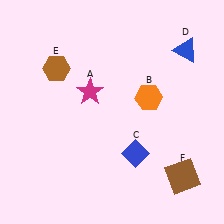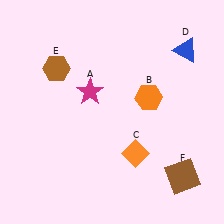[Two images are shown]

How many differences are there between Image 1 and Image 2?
There is 1 difference between the two images.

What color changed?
The diamond (C) changed from blue in Image 1 to orange in Image 2.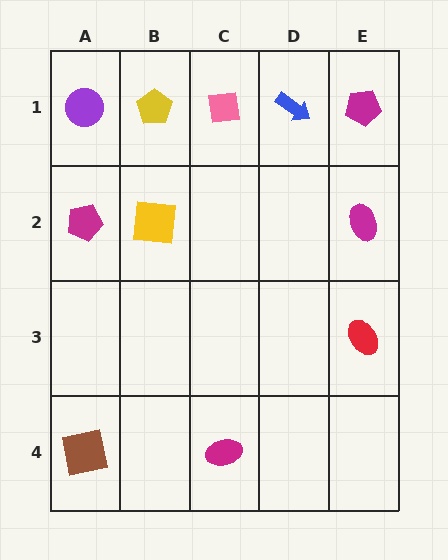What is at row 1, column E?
A magenta pentagon.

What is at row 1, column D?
A blue arrow.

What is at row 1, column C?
A pink square.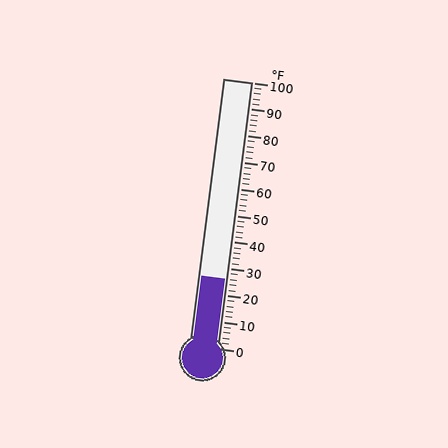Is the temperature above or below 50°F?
The temperature is below 50°F.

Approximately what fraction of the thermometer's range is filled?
The thermometer is filled to approximately 25% of its range.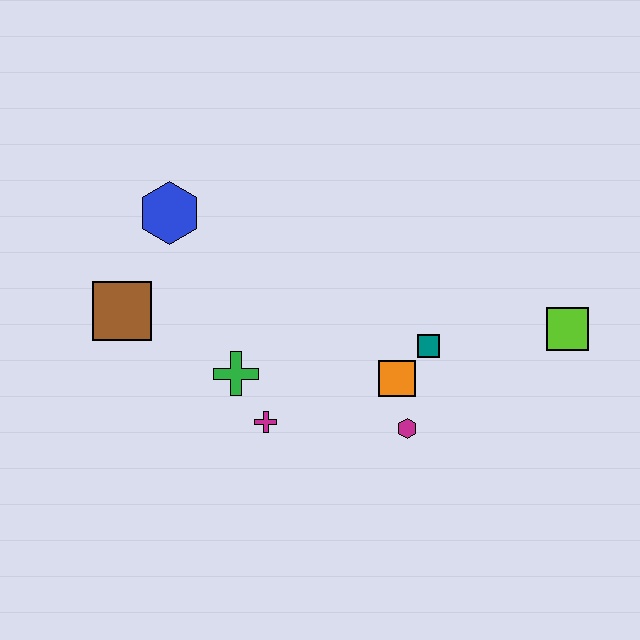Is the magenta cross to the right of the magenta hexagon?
No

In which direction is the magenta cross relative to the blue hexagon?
The magenta cross is below the blue hexagon.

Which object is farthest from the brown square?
The lime square is farthest from the brown square.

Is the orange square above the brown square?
No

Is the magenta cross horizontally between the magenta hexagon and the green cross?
Yes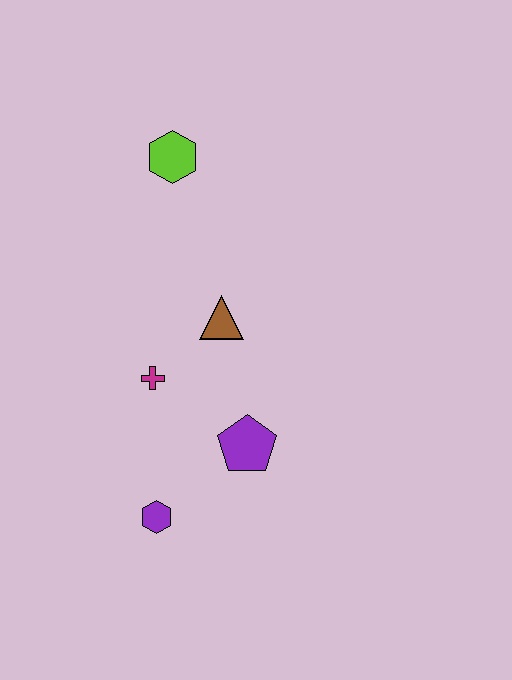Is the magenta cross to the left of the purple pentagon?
Yes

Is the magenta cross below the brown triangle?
Yes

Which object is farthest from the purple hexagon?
The lime hexagon is farthest from the purple hexagon.